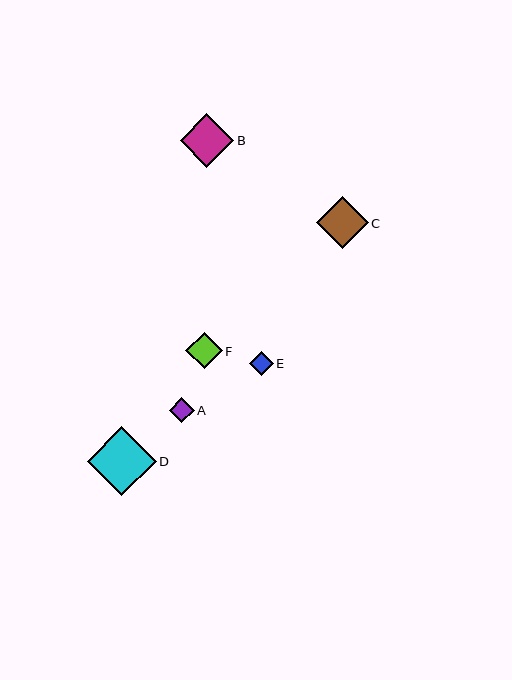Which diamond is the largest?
Diamond D is the largest with a size of approximately 69 pixels.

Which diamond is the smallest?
Diamond E is the smallest with a size of approximately 24 pixels.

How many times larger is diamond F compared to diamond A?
Diamond F is approximately 1.5 times the size of diamond A.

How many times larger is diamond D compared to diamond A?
Diamond D is approximately 2.8 times the size of diamond A.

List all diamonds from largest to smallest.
From largest to smallest: D, B, C, F, A, E.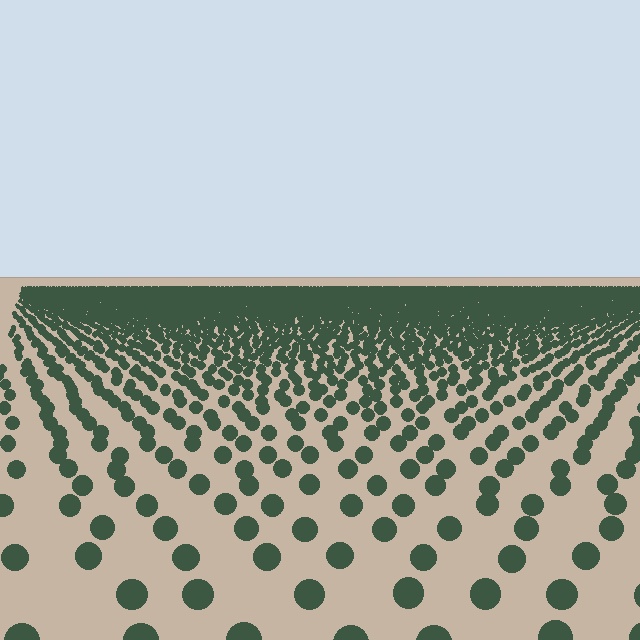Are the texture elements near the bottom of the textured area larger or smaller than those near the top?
Larger. Near the bottom, elements are closer to the viewer and appear at a bigger on-screen size.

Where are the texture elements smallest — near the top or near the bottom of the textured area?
Near the top.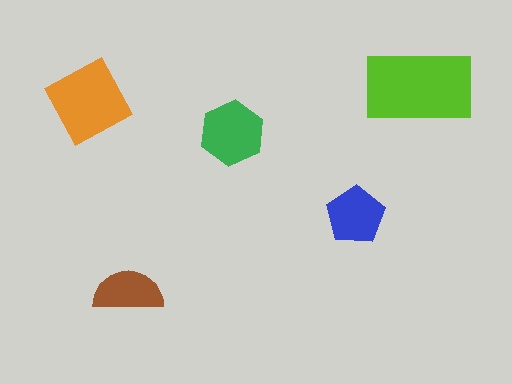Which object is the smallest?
The brown semicircle.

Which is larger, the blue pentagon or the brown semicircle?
The blue pentagon.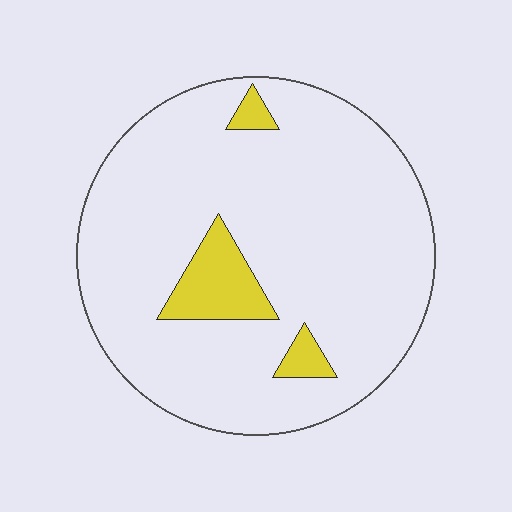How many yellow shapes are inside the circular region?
3.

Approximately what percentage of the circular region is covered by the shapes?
Approximately 10%.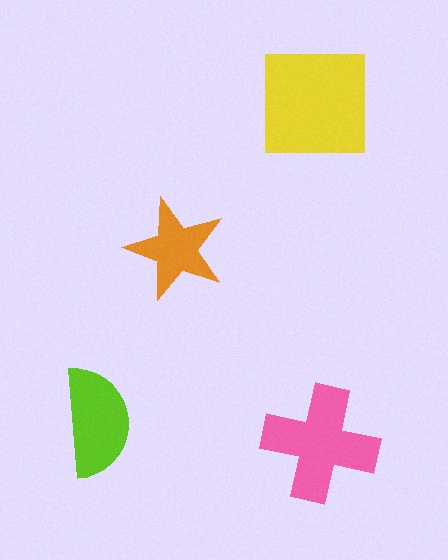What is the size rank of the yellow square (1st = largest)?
1st.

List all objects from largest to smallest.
The yellow square, the pink cross, the lime semicircle, the orange star.